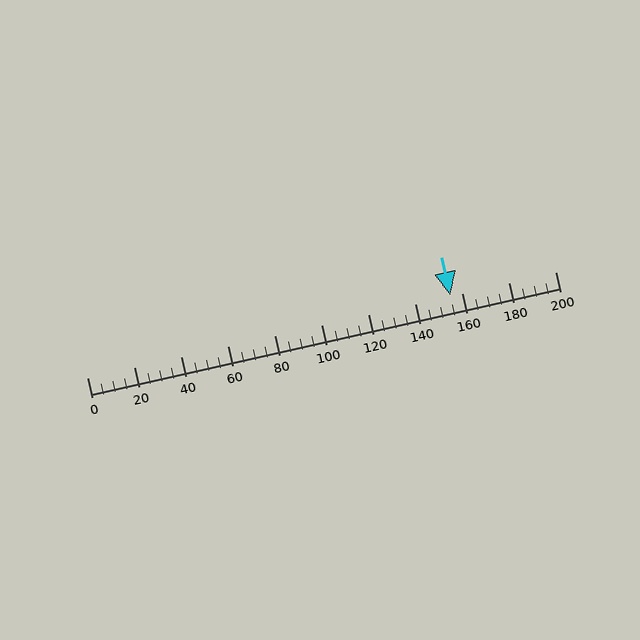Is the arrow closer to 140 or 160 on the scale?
The arrow is closer to 160.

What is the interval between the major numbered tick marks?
The major tick marks are spaced 20 units apart.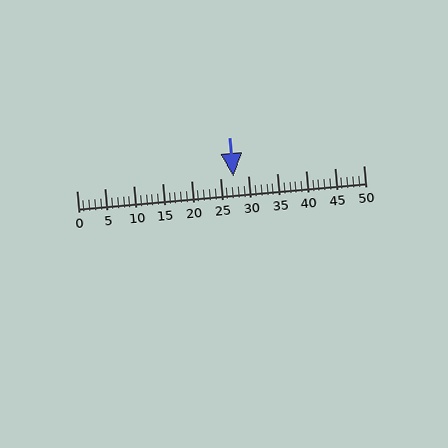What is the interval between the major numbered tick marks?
The major tick marks are spaced 5 units apart.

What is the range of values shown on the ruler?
The ruler shows values from 0 to 50.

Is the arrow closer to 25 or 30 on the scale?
The arrow is closer to 25.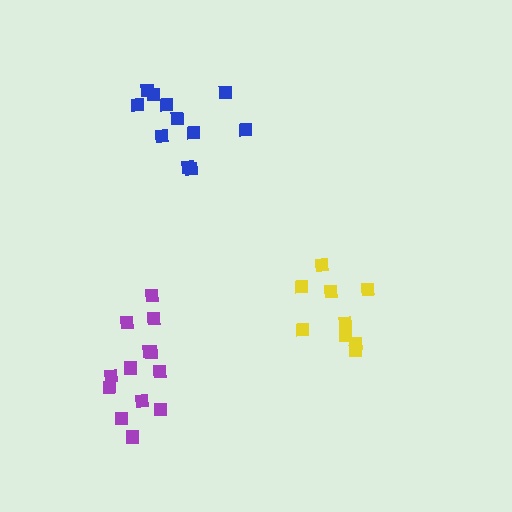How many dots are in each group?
Group 1: 9 dots, Group 2: 13 dots, Group 3: 11 dots (33 total).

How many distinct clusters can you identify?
There are 3 distinct clusters.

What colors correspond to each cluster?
The clusters are colored: yellow, purple, blue.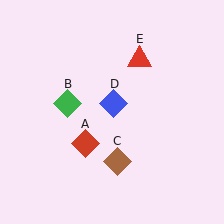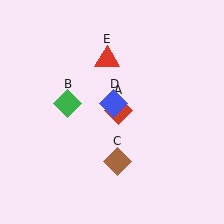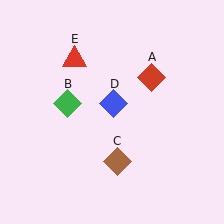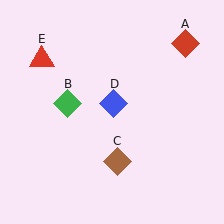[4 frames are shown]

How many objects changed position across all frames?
2 objects changed position: red diamond (object A), red triangle (object E).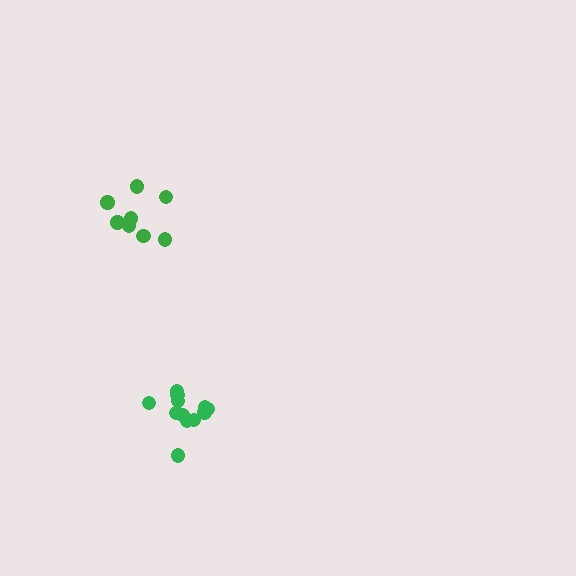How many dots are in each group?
Group 1: 8 dots, Group 2: 12 dots (20 total).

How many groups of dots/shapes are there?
There are 2 groups.